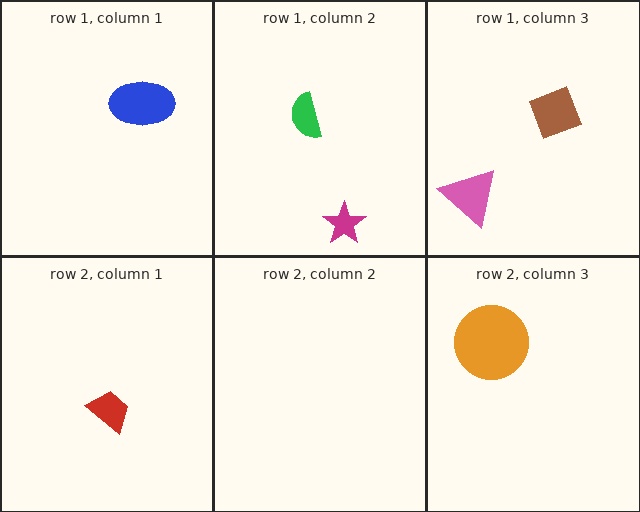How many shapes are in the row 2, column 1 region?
1.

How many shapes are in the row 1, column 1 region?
1.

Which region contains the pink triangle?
The row 1, column 3 region.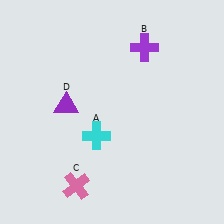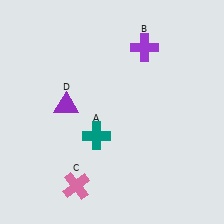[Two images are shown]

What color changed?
The cross (A) changed from cyan in Image 1 to teal in Image 2.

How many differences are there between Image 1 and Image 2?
There is 1 difference between the two images.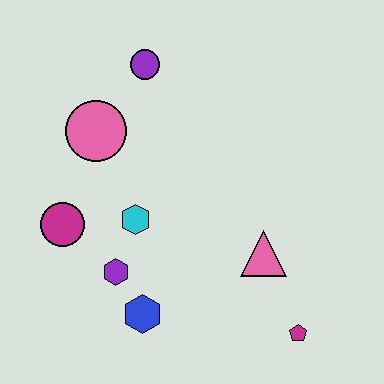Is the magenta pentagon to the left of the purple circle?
No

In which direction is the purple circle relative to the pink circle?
The purple circle is above the pink circle.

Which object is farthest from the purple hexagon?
The purple circle is farthest from the purple hexagon.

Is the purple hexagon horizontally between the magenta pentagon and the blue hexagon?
No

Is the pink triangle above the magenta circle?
No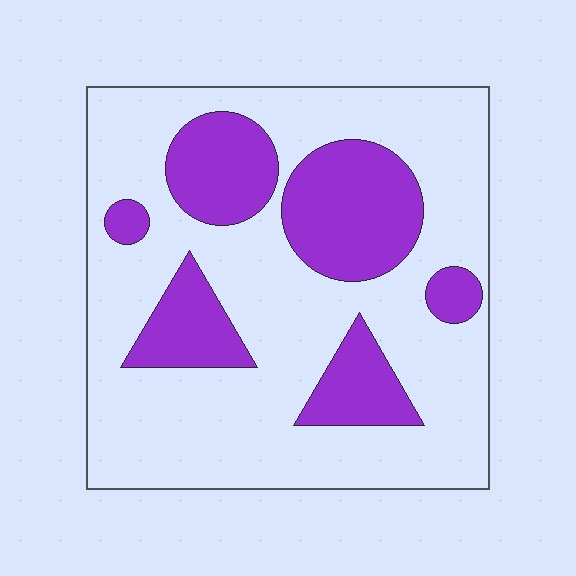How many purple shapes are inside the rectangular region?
6.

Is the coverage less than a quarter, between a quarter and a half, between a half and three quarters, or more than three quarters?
Between a quarter and a half.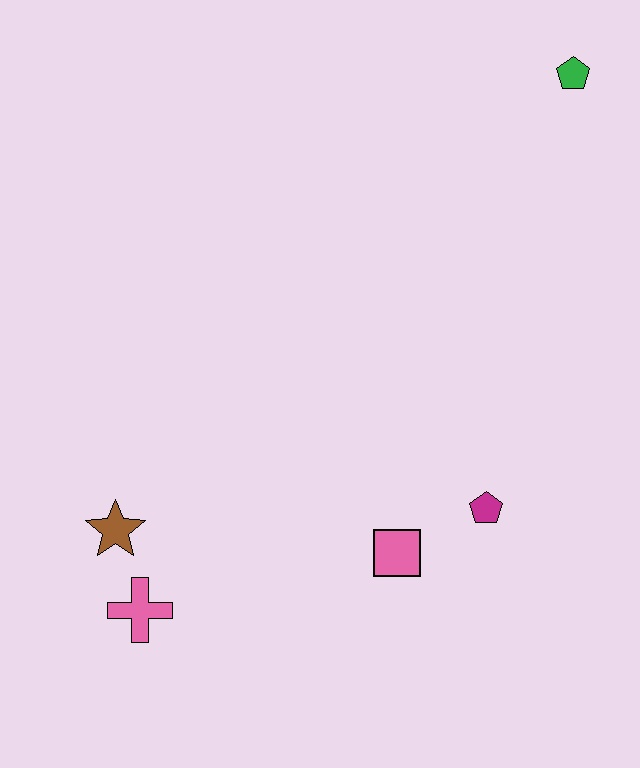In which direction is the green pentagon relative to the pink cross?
The green pentagon is above the pink cross.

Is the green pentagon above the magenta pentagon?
Yes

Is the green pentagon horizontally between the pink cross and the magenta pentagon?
No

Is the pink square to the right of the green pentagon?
No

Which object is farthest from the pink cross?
The green pentagon is farthest from the pink cross.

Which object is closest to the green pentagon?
The magenta pentagon is closest to the green pentagon.